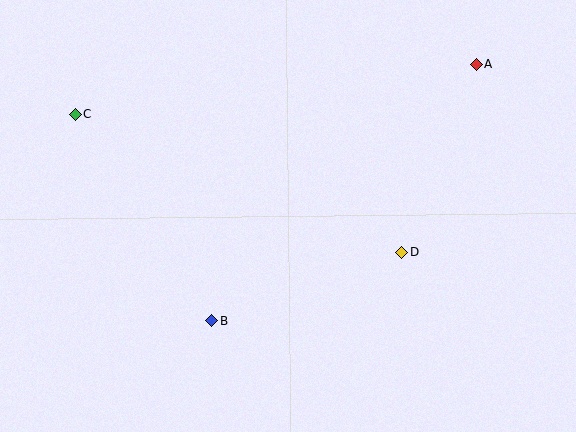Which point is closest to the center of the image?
Point D at (402, 252) is closest to the center.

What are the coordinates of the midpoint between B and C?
The midpoint between B and C is at (144, 218).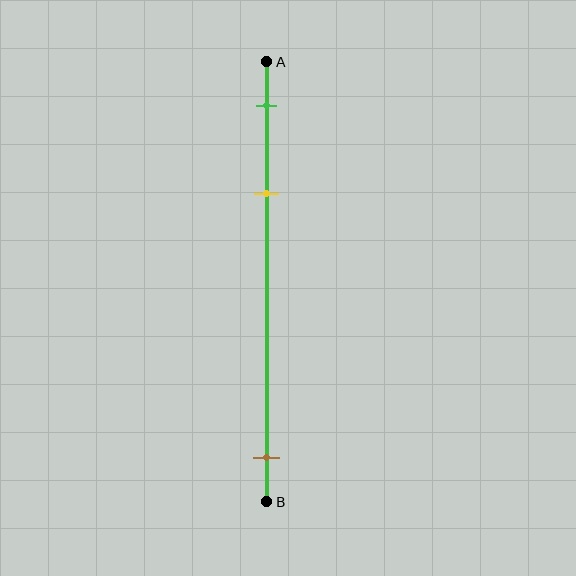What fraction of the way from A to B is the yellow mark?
The yellow mark is approximately 30% (0.3) of the way from A to B.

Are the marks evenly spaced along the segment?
No, the marks are not evenly spaced.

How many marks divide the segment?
There are 3 marks dividing the segment.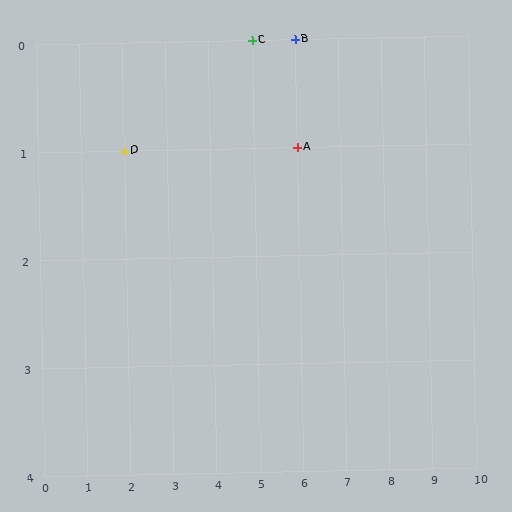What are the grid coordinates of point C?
Point C is at grid coordinates (5, 0).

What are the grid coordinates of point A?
Point A is at grid coordinates (6, 1).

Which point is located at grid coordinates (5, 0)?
Point C is at (5, 0).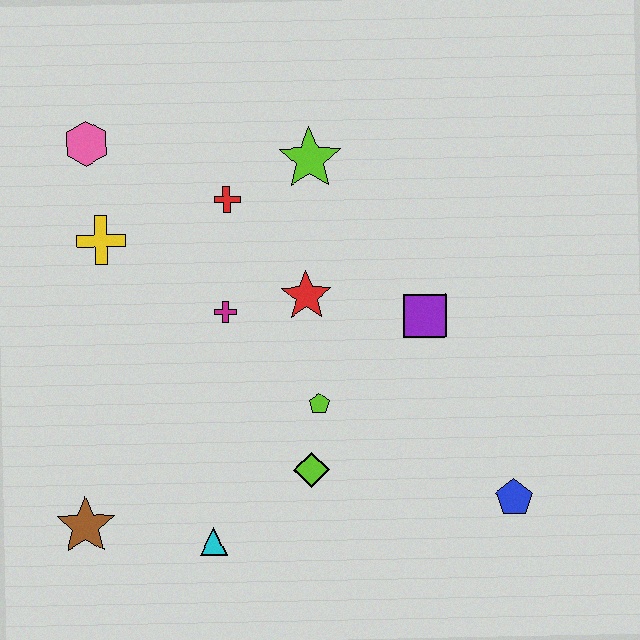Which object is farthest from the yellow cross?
The blue pentagon is farthest from the yellow cross.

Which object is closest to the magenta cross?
The red star is closest to the magenta cross.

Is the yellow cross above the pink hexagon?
No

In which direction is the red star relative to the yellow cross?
The red star is to the right of the yellow cross.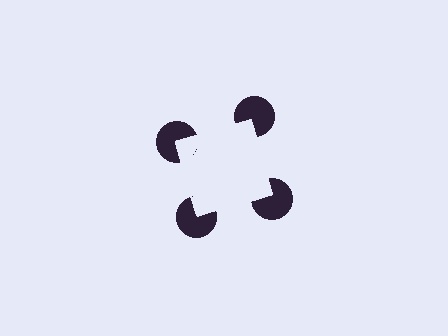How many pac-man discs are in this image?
There are 4 — one at each vertex of the illusory square.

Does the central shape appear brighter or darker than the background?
It typically appears slightly brighter than the background, even though no actual brightness change is drawn.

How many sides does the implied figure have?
4 sides.